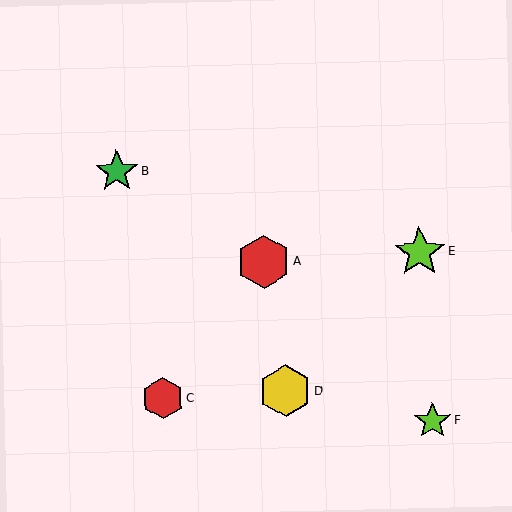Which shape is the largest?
The red hexagon (labeled A) is the largest.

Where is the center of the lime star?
The center of the lime star is at (420, 252).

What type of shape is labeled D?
Shape D is a yellow hexagon.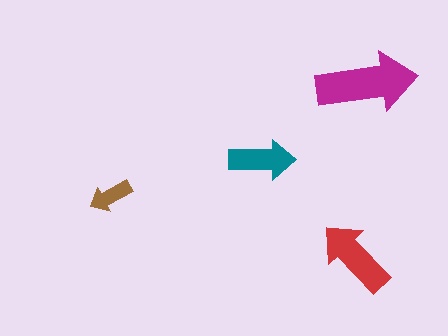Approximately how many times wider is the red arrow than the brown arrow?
About 2 times wider.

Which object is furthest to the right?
The magenta arrow is rightmost.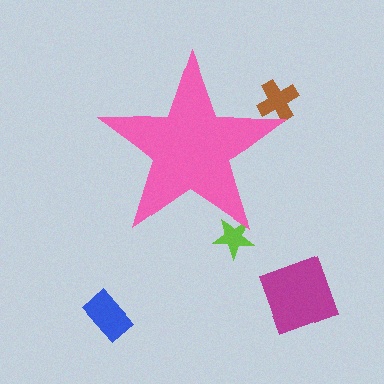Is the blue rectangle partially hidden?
No, the blue rectangle is fully visible.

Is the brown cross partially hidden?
Yes, the brown cross is partially hidden behind the pink star.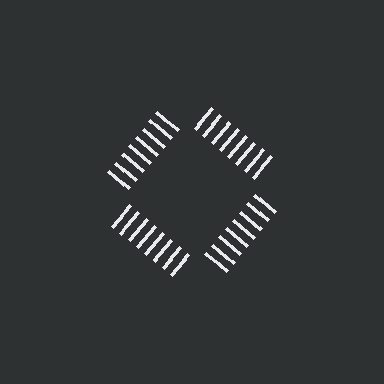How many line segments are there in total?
32 — 8 along each of the 4 edges.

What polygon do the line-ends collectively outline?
An illusory square — the line segments terminate on its edges but no continuous stroke is drawn.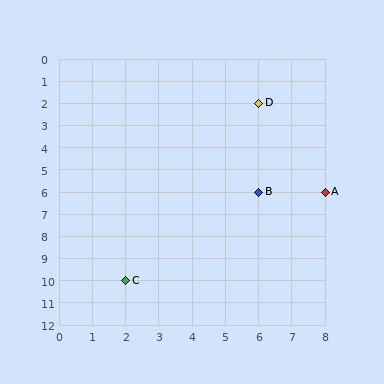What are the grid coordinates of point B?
Point B is at grid coordinates (6, 6).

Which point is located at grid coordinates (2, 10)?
Point C is at (2, 10).